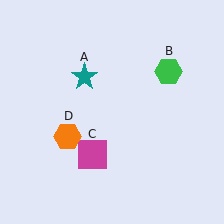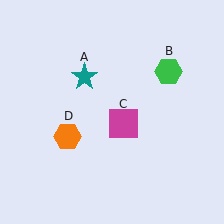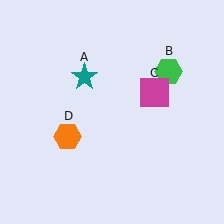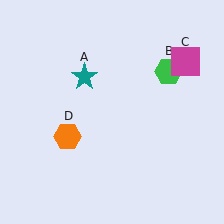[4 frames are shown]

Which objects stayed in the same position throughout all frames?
Teal star (object A) and green hexagon (object B) and orange hexagon (object D) remained stationary.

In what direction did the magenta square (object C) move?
The magenta square (object C) moved up and to the right.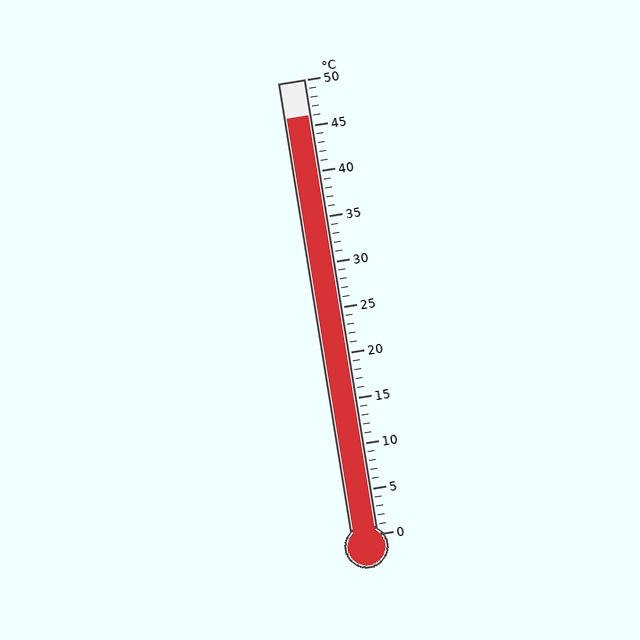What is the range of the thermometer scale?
The thermometer scale ranges from 0°C to 50°C.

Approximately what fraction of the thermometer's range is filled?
The thermometer is filled to approximately 90% of its range.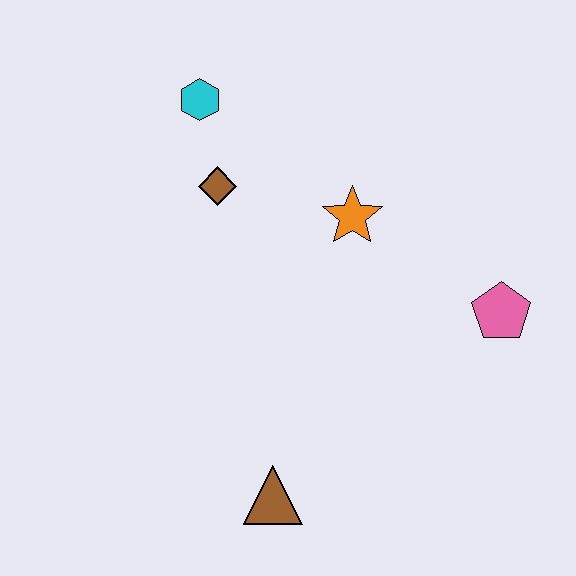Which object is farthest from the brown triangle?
The cyan hexagon is farthest from the brown triangle.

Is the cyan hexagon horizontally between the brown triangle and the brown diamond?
No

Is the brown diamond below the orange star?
No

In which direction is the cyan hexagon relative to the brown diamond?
The cyan hexagon is above the brown diamond.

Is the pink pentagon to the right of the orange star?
Yes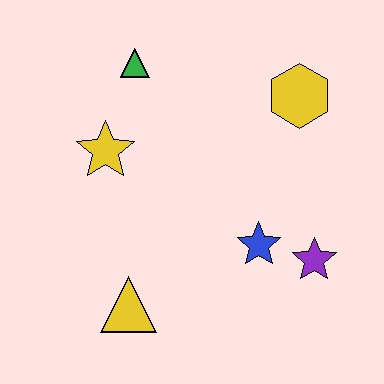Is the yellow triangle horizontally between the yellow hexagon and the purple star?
No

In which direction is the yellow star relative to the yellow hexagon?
The yellow star is to the left of the yellow hexagon.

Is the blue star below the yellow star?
Yes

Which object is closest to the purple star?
The blue star is closest to the purple star.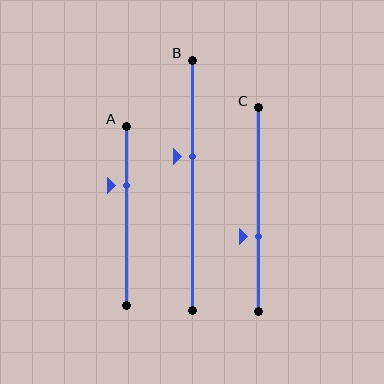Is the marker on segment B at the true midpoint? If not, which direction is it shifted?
No, the marker on segment B is shifted upward by about 11% of the segment length.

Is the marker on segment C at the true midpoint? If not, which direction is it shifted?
No, the marker on segment C is shifted downward by about 13% of the segment length.